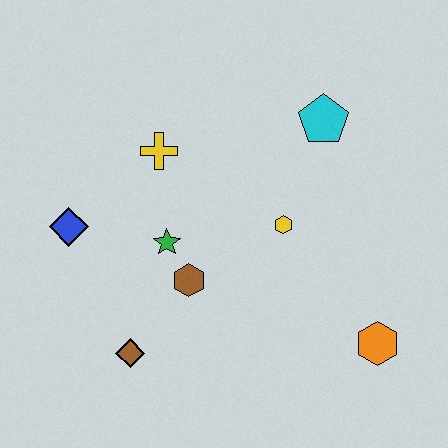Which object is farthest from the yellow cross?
The orange hexagon is farthest from the yellow cross.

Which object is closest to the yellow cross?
The green star is closest to the yellow cross.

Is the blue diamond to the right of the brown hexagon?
No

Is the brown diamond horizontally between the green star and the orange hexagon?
No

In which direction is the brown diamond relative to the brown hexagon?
The brown diamond is below the brown hexagon.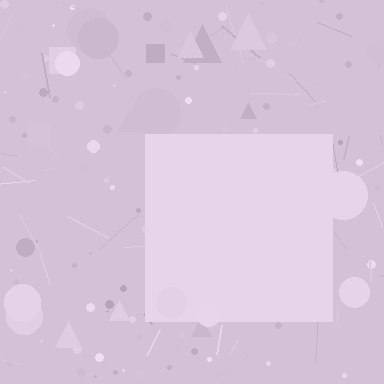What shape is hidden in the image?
A square is hidden in the image.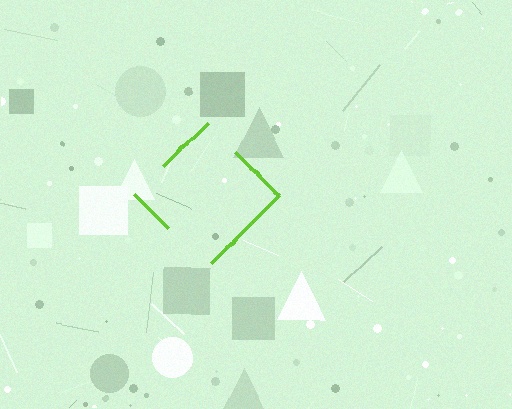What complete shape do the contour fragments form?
The contour fragments form a diamond.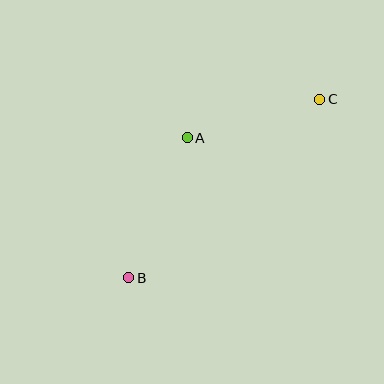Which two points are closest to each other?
Points A and C are closest to each other.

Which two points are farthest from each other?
Points B and C are farthest from each other.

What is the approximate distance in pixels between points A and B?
The distance between A and B is approximately 152 pixels.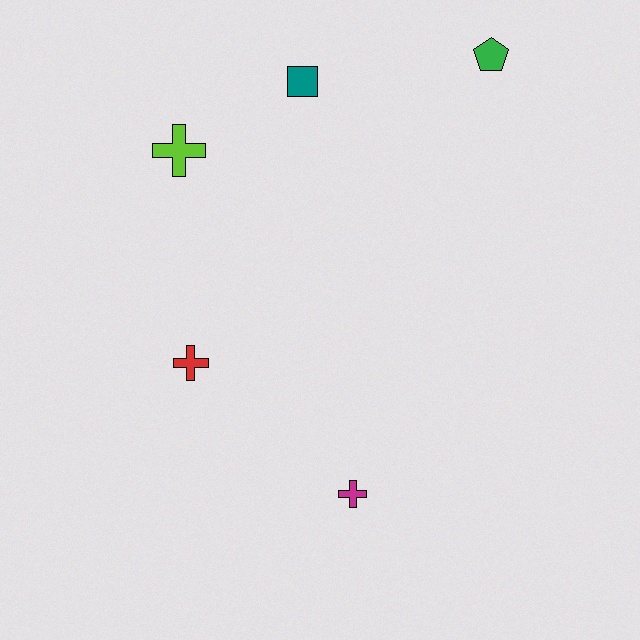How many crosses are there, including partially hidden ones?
There are 3 crosses.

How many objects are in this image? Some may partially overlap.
There are 5 objects.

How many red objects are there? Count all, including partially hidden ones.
There is 1 red object.